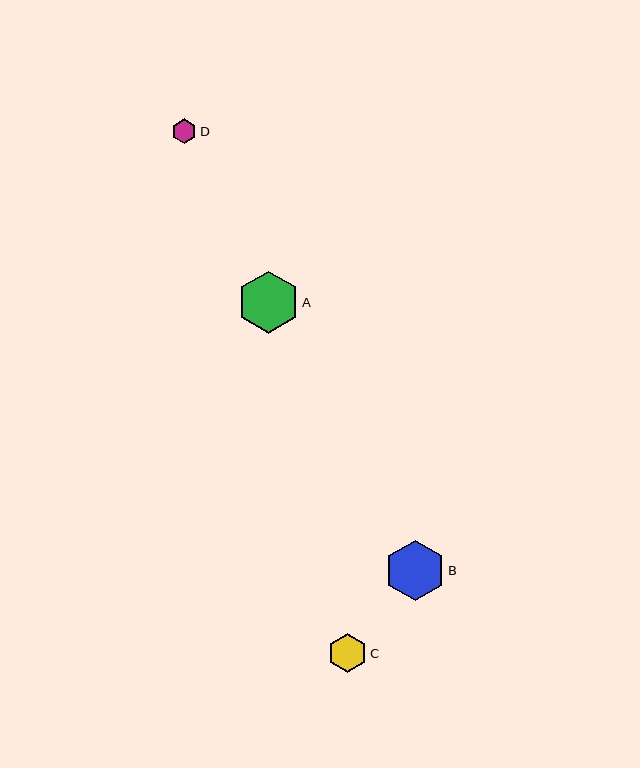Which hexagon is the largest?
Hexagon A is the largest with a size of approximately 62 pixels.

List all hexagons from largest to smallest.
From largest to smallest: A, B, C, D.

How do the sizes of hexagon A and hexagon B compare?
Hexagon A and hexagon B are approximately the same size.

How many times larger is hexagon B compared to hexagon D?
Hexagon B is approximately 2.4 times the size of hexagon D.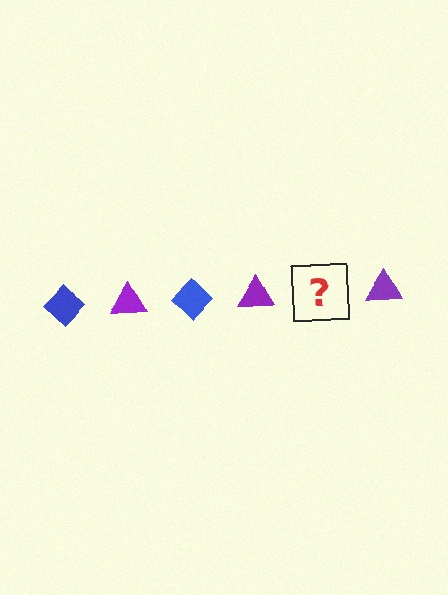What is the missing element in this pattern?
The missing element is a blue diamond.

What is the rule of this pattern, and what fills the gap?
The rule is that the pattern alternates between blue diamond and purple triangle. The gap should be filled with a blue diamond.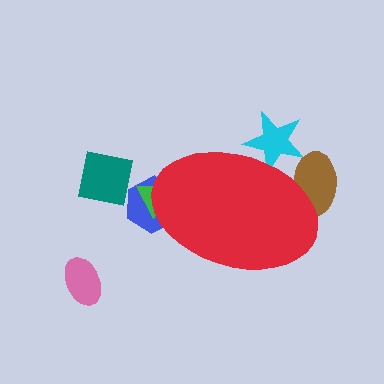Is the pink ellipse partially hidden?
No, the pink ellipse is fully visible.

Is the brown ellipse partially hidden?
Yes, the brown ellipse is partially hidden behind the red ellipse.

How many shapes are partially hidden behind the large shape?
4 shapes are partially hidden.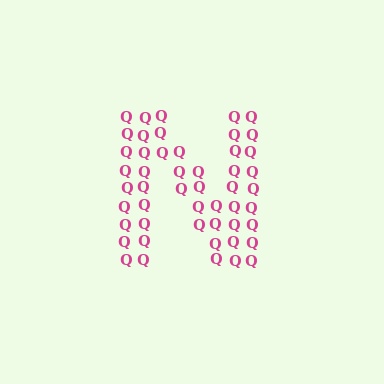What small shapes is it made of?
It is made of small letter Q's.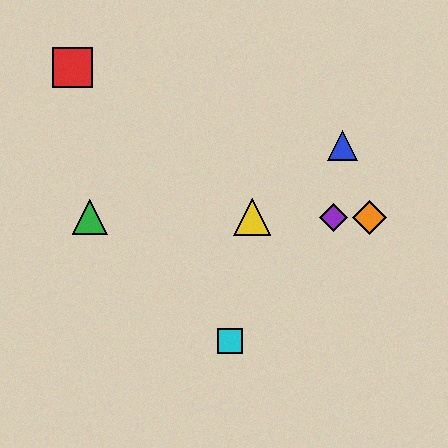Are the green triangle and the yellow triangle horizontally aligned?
Yes, both are at y≈217.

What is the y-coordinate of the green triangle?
The green triangle is at y≈217.